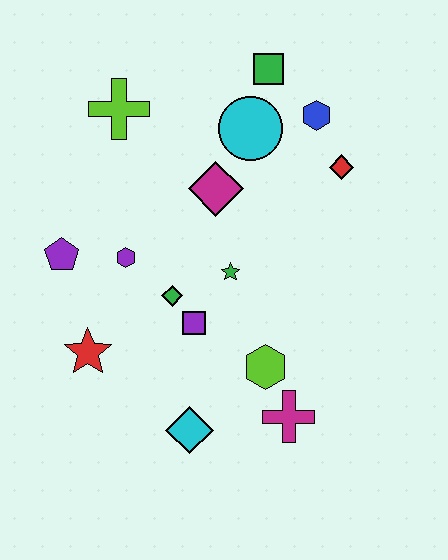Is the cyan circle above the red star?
Yes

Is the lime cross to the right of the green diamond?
No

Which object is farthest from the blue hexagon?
The cyan diamond is farthest from the blue hexagon.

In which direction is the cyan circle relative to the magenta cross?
The cyan circle is above the magenta cross.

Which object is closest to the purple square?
The green diamond is closest to the purple square.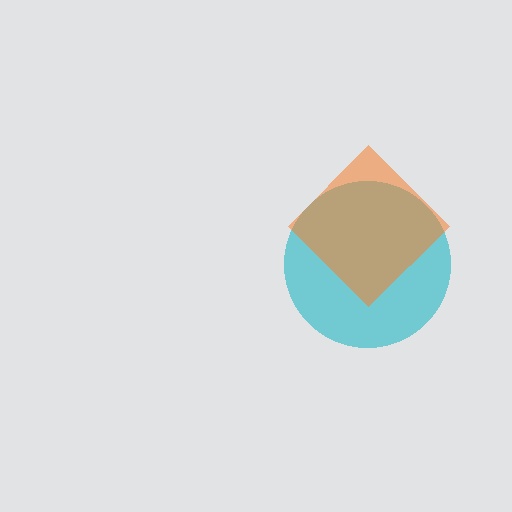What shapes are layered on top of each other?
The layered shapes are: a cyan circle, an orange diamond.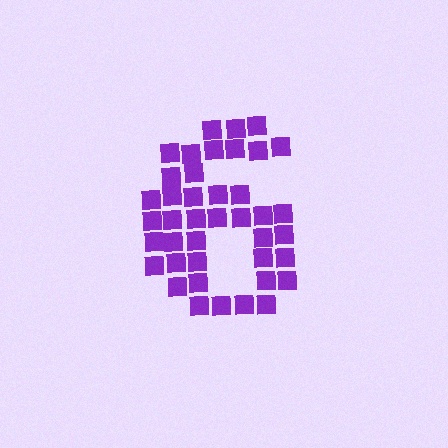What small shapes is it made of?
It is made of small squares.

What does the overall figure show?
The overall figure shows the digit 6.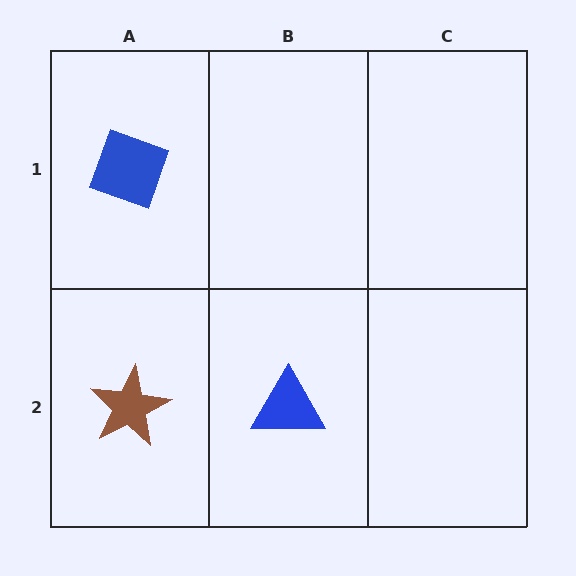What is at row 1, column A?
A blue diamond.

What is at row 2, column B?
A blue triangle.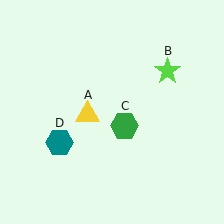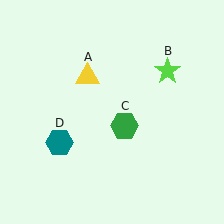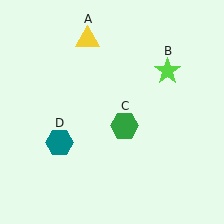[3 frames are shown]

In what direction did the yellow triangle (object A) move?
The yellow triangle (object A) moved up.